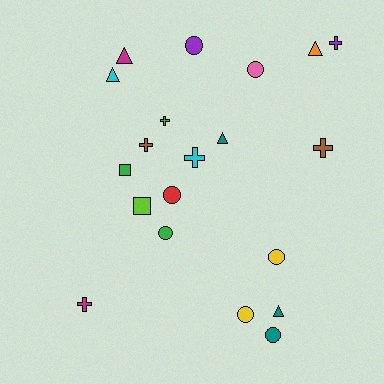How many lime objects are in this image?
There is 1 lime object.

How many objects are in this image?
There are 20 objects.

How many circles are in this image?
There are 7 circles.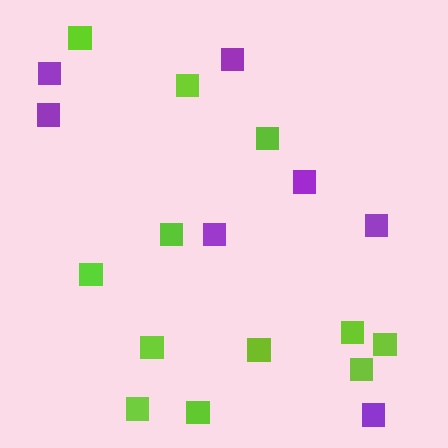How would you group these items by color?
There are 2 groups: one group of lime squares (12) and one group of purple squares (7).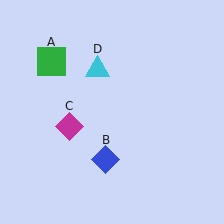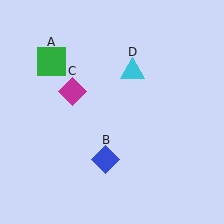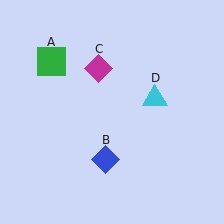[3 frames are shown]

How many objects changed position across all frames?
2 objects changed position: magenta diamond (object C), cyan triangle (object D).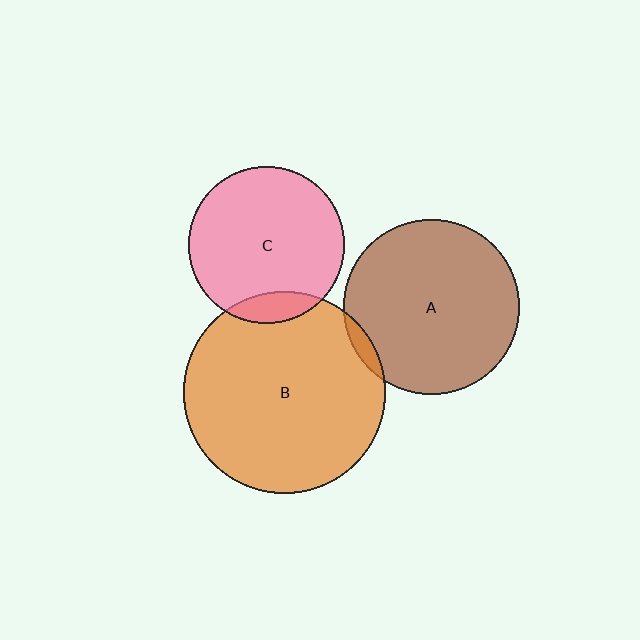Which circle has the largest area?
Circle B (orange).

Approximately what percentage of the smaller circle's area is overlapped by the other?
Approximately 5%.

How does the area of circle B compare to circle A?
Approximately 1.3 times.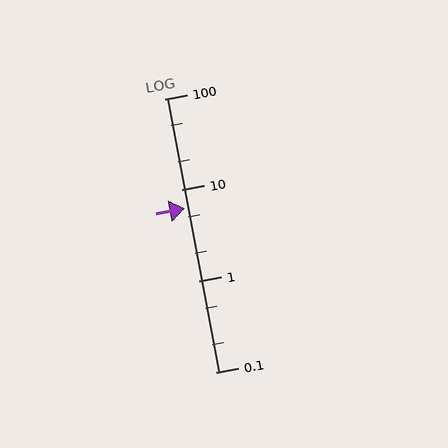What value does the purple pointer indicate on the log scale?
The pointer indicates approximately 6.2.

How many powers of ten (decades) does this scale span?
The scale spans 3 decades, from 0.1 to 100.